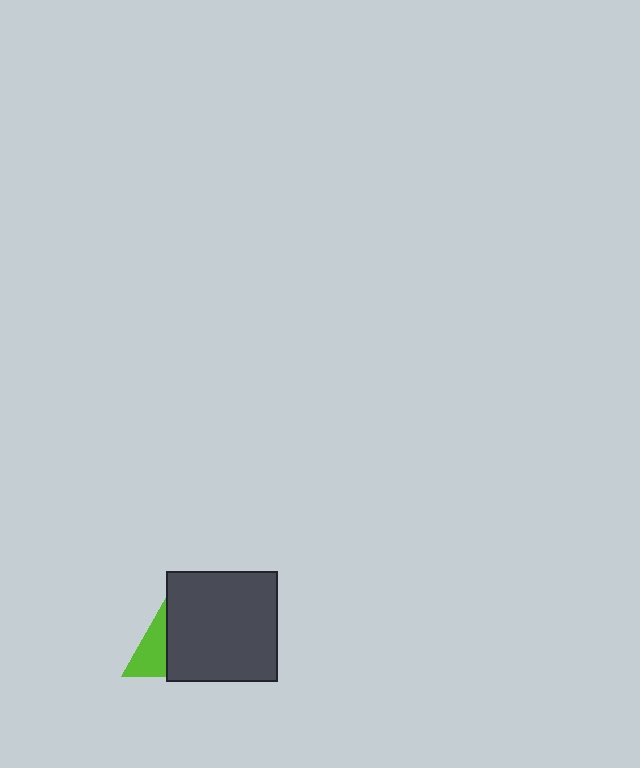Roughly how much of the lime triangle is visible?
About half of it is visible (roughly 45%).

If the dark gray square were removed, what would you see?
You would see the complete lime triangle.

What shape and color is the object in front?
The object in front is a dark gray square.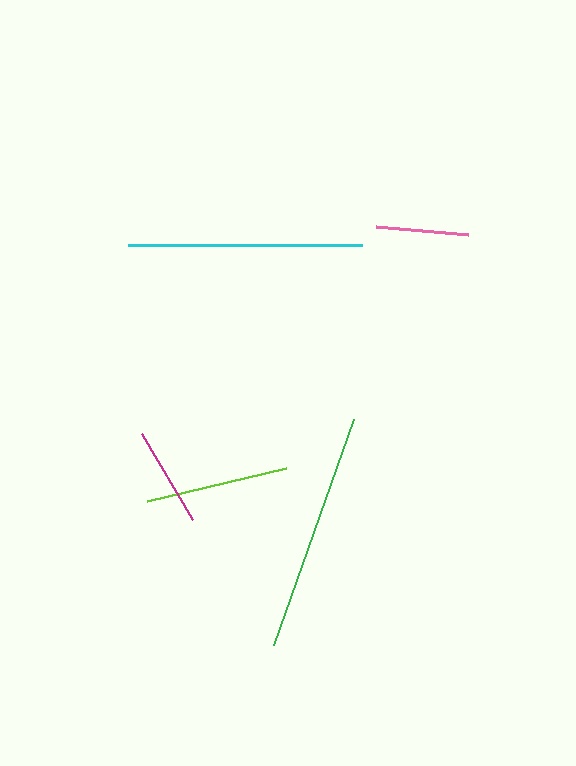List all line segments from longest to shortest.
From longest to shortest: green, cyan, lime, magenta, pink.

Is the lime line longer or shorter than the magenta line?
The lime line is longer than the magenta line.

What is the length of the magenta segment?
The magenta segment is approximately 100 pixels long.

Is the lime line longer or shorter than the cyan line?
The cyan line is longer than the lime line.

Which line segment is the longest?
The green line is the longest at approximately 239 pixels.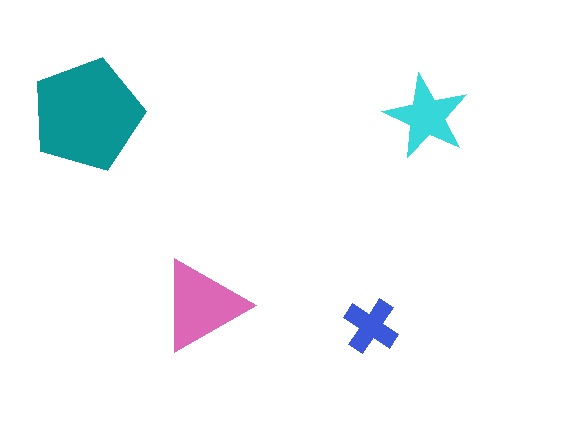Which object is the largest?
The teal pentagon.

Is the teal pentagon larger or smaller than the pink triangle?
Larger.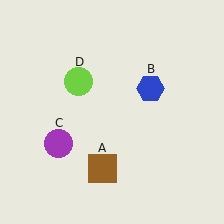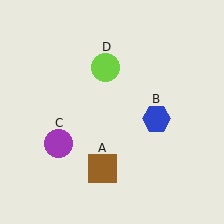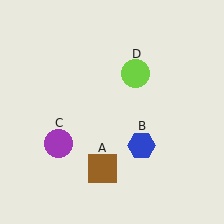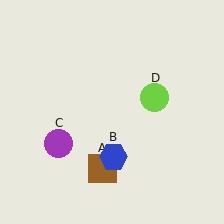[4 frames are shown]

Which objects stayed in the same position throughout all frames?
Brown square (object A) and purple circle (object C) remained stationary.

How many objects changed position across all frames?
2 objects changed position: blue hexagon (object B), lime circle (object D).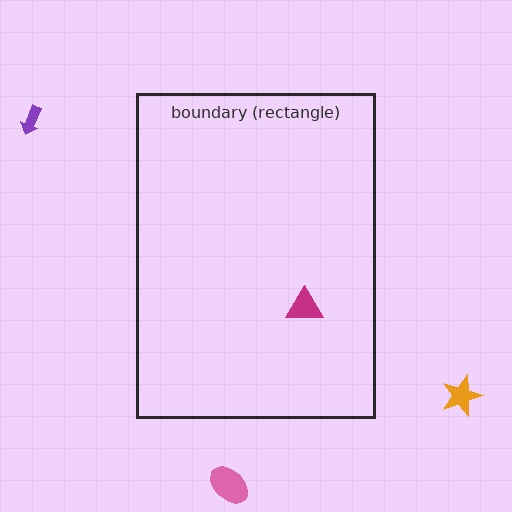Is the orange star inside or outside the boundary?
Outside.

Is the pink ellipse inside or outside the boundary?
Outside.